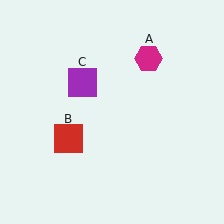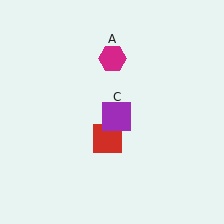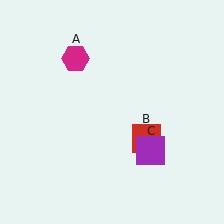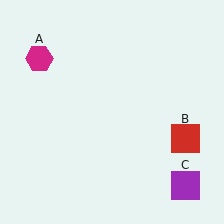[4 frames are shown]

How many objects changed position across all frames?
3 objects changed position: magenta hexagon (object A), red square (object B), purple square (object C).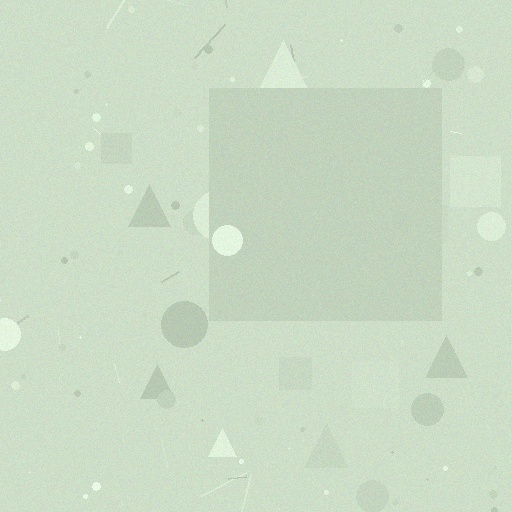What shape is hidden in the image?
A square is hidden in the image.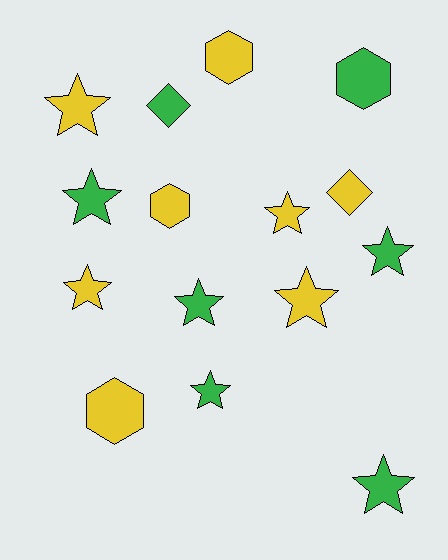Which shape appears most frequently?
Star, with 9 objects.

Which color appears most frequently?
Yellow, with 8 objects.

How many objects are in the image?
There are 15 objects.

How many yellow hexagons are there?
There are 3 yellow hexagons.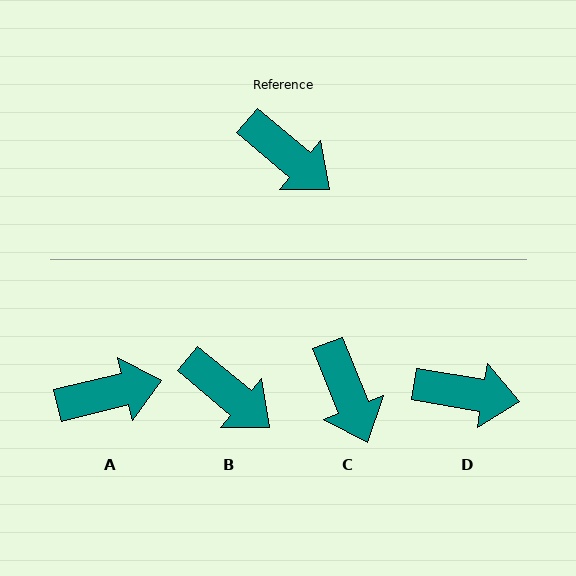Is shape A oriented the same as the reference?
No, it is off by about 54 degrees.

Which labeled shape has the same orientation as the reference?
B.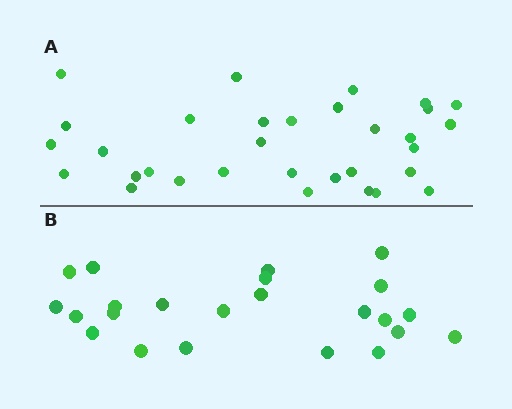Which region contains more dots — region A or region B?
Region A (the top region) has more dots.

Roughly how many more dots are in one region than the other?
Region A has roughly 8 or so more dots than region B.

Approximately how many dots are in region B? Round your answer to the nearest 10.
About 20 dots. (The exact count is 23, which rounds to 20.)